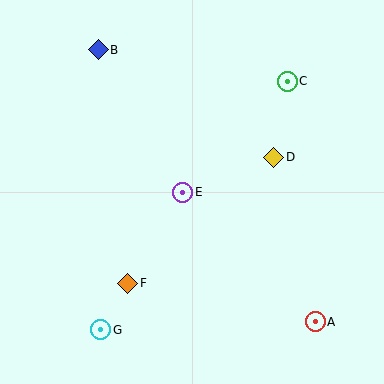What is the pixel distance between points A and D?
The distance between A and D is 170 pixels.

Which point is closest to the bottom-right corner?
Point A is closest to the bottom-right corner.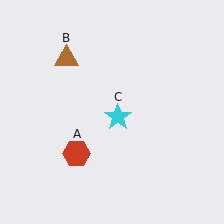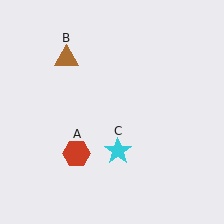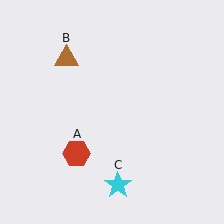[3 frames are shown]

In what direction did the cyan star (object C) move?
The cyan star (object C) moved down.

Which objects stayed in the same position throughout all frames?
Red hexagon (object A) and brown triangle (object B) remained stationary.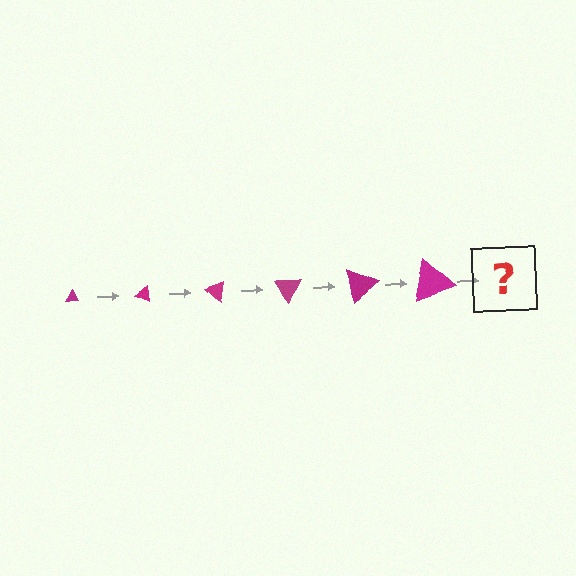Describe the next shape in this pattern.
It should be a triangle, larger than the previous one and rotated 120 degrees from the start.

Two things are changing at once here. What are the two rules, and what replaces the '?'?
The two rules are that the triangle grows larger each step and it rotates 20 degrees each step. The '?' should be a triangle, larger than the previous one and rotated 120 degrees from the start.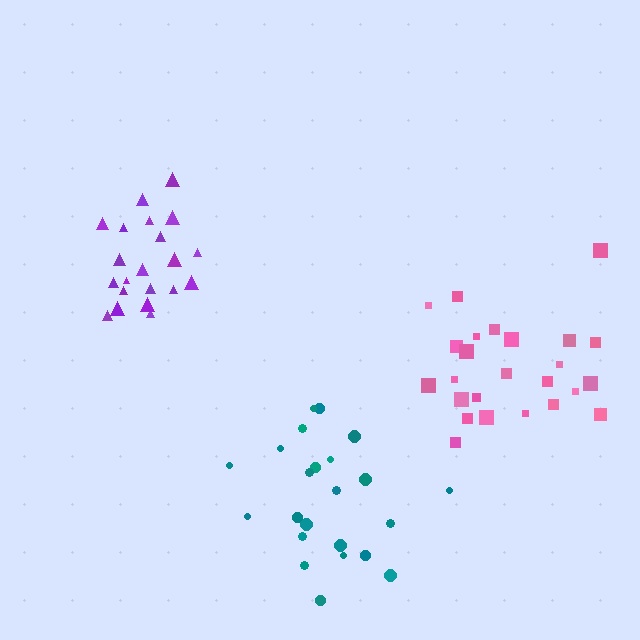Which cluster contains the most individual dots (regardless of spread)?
Pink (25).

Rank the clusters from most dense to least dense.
purple, teal, pink.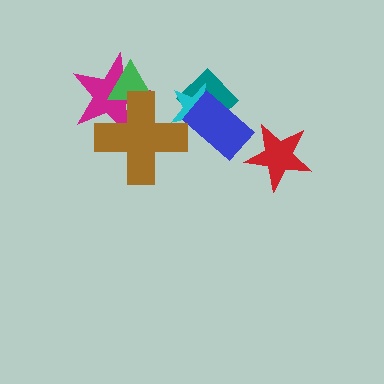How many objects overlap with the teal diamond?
2 objects overlap with the teal diamond.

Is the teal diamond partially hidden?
Yes, it is partially covered by another shape.